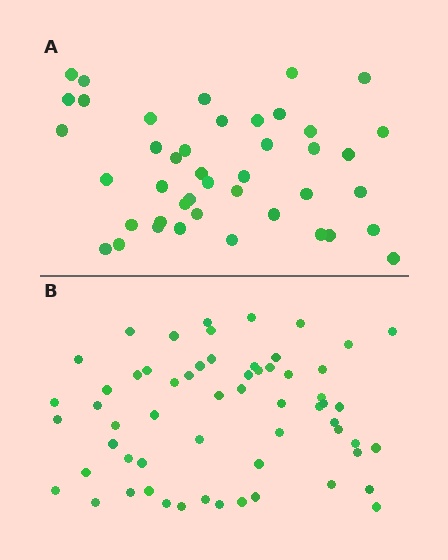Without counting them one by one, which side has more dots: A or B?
Region B (the bottom region) has more dots.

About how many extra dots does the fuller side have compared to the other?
Region B has approximately 15 more dots than region A.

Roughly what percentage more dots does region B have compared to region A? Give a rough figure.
About 40% more.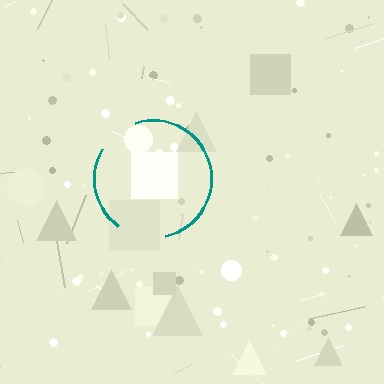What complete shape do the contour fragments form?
The contour fragments form a circle.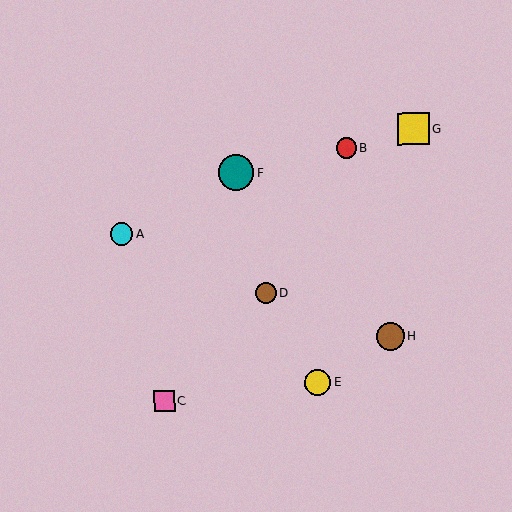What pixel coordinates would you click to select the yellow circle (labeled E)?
Click at (318, 382) to select the yellow circle E.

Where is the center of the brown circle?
The center of the brown circle is at (390, 337).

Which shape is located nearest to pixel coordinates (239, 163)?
The teal circle (labeled F) at (236, 173) is nearest to that location.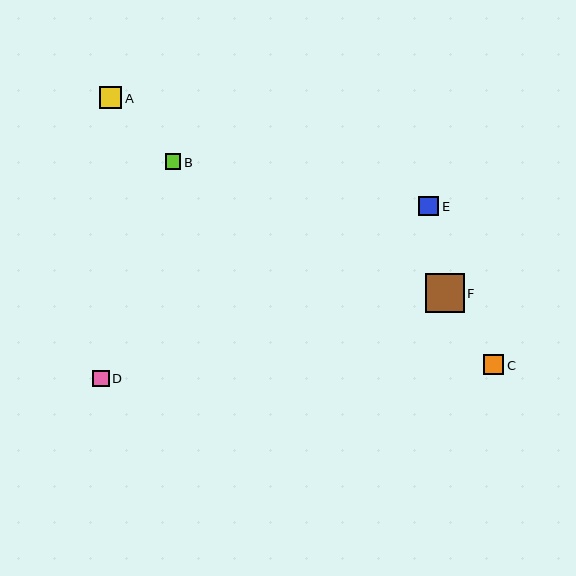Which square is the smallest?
Square B is the smallest with a size of approximately 15 pixels.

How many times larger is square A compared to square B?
Square A is approximately 1.4 times the size of square B.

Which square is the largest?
Square F is the largest with a size of approximately 38 pixels.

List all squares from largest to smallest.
From largest to smallest: F, A, C, E, D, B.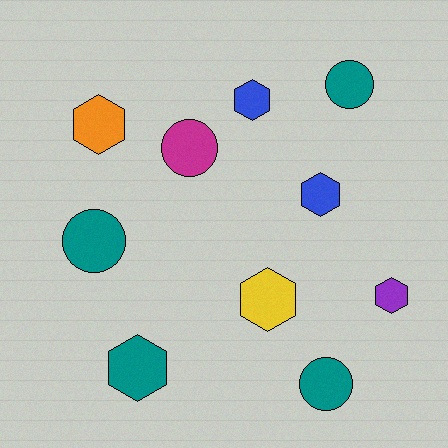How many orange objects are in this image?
There is 1 orange object.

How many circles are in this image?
There are 4 circles.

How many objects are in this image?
There are 10 objects.